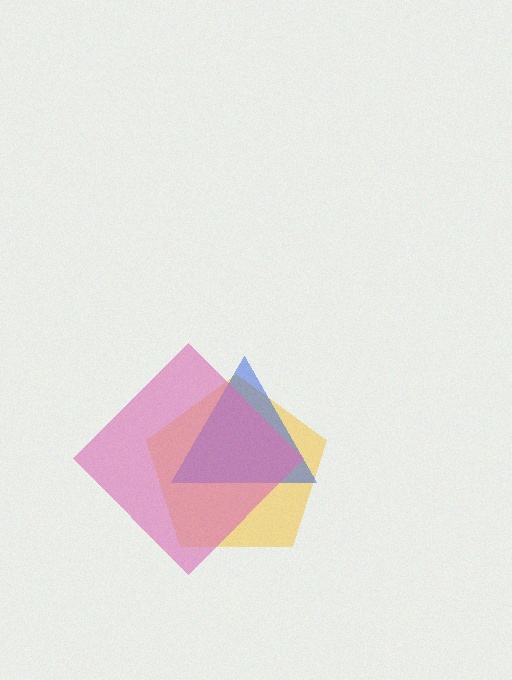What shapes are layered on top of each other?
The layered shapes are: a yellow pentagon, a blue triangle, a pink diamond.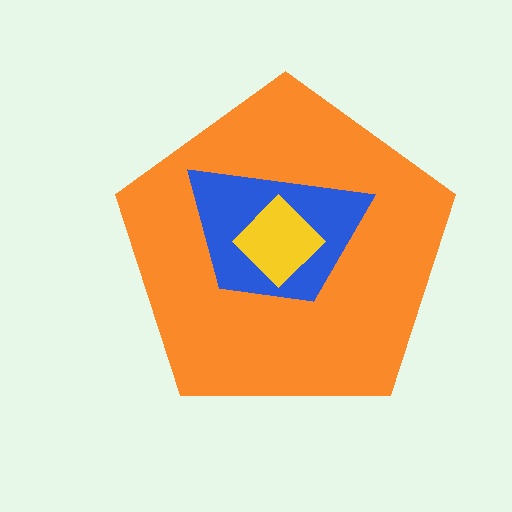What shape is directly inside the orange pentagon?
The blue trapezoid.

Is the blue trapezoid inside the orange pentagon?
Yes.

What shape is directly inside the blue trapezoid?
The yellow diamond.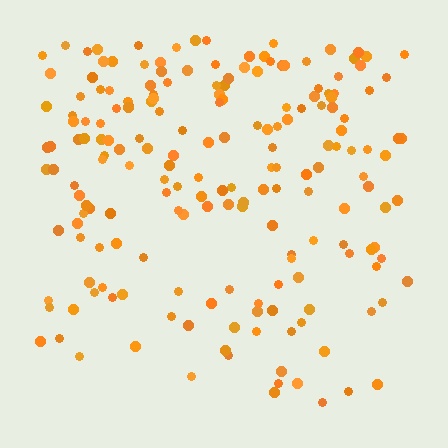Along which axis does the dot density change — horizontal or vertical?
Vertical.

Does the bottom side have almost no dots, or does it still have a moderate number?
Still a moderate number, just noticeably fewer than the top.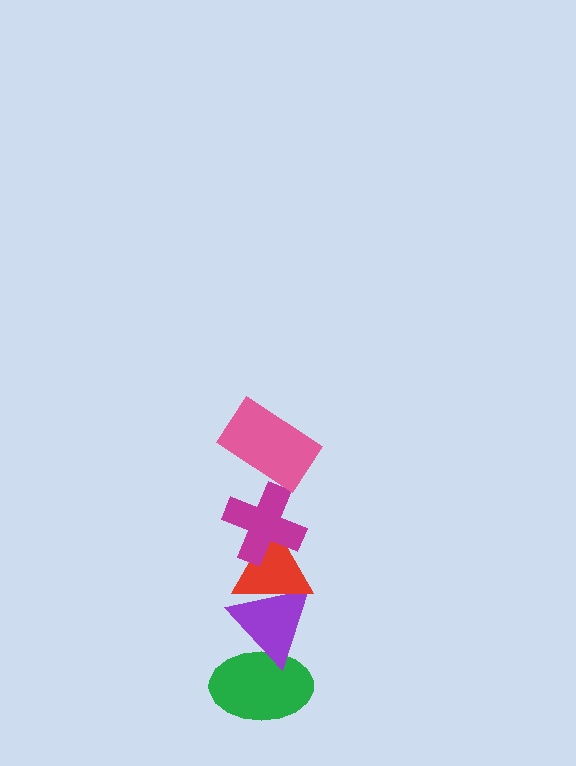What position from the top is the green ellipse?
The green ellipse is 5th from the top.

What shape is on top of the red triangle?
The magenta cross is on top of the red triangle.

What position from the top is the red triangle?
The red triangle is 3rd from the top.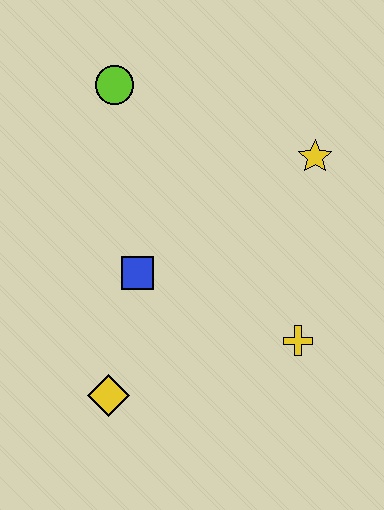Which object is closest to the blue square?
The yellow diamond is closest to the blue square.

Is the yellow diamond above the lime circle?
No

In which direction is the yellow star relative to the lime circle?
The yellow star is to the right of the lime circle.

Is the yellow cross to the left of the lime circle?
No